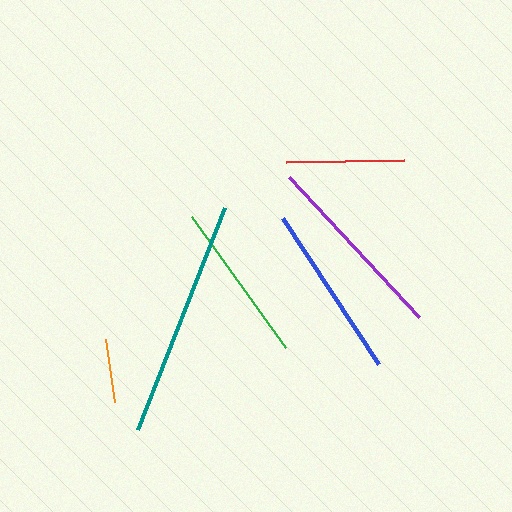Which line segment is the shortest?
The orange line is the shortest at approximately 64 pixels.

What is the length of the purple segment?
The purple segment is approximately 192 pixels long.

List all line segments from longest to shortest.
From longest to shortest: teal, purple, blue, green, red, orange.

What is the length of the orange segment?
The orange segment is approximately 64 pixels long.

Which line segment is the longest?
The teal line is the longest at approximately 238 pixels.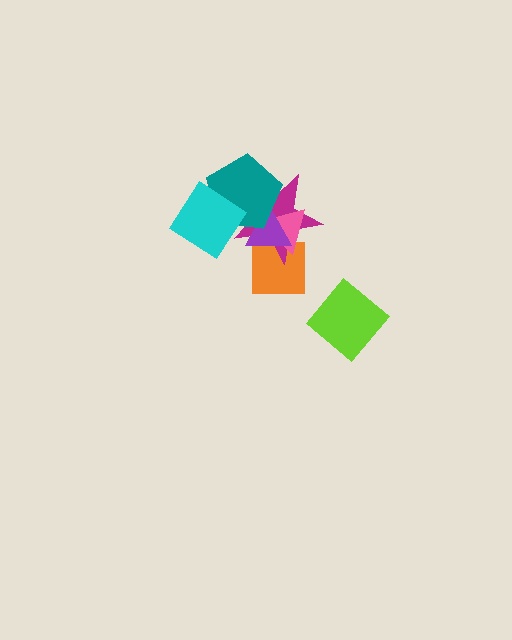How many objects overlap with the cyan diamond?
2 objects overlap with the cyan diamond.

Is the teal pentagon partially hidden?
Yes, it is partially covered by another shape.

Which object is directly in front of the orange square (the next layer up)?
The magenta star is directly in front of the orange square.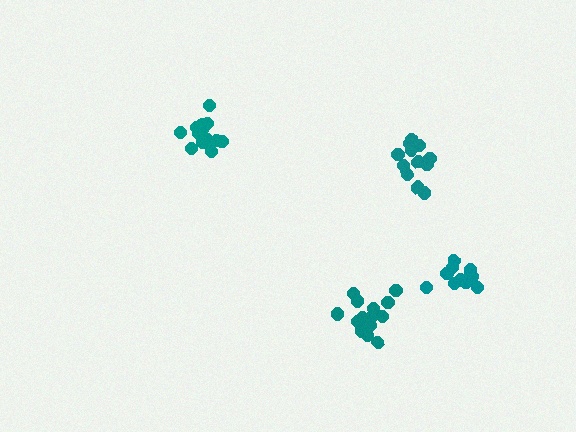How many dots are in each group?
Group 1: 16 dots, Group 2: 15 dots, Group 3: 12 dots, Group 4: 12 dots (55 total).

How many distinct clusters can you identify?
There are 4 distinct clusters.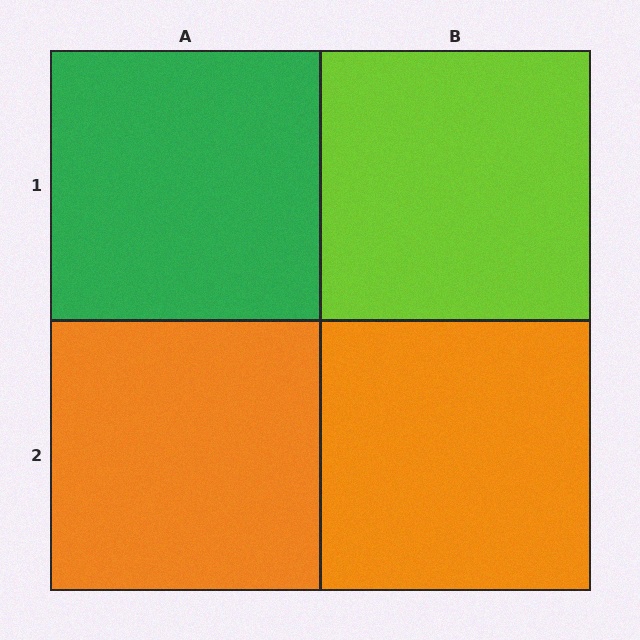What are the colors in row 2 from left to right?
Orange, orange.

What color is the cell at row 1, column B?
Lime.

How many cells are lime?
1 cell is lime.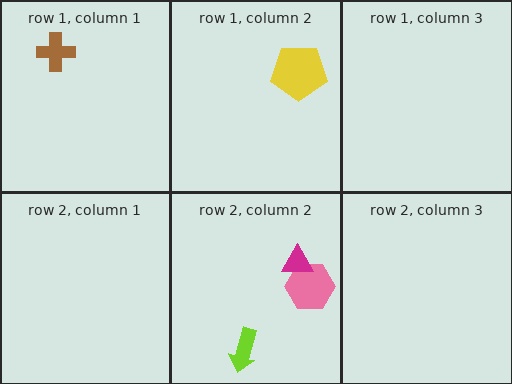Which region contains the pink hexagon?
The row 2, column 2 region.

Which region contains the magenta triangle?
The row 2, column 2 region.